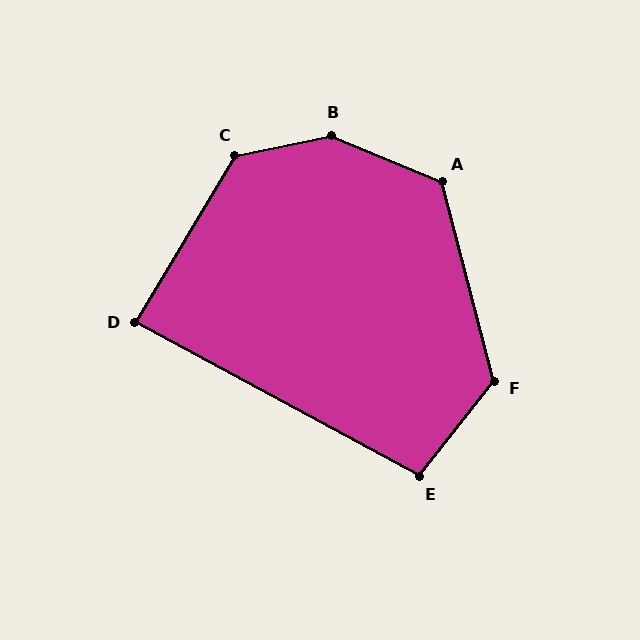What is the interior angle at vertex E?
Approximately 100 degrees (obtuse).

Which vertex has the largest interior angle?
B, at approximately 145 degrees.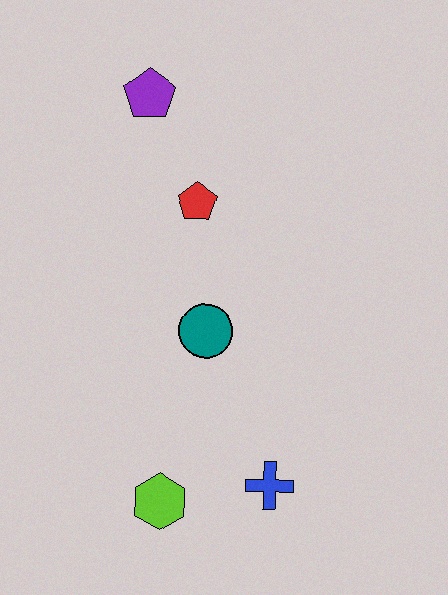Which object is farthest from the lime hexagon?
The purple pentagon is farthest from the lime hexagon.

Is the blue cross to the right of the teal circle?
Yes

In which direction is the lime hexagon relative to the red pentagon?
The lime hexagon is below the red pentagon.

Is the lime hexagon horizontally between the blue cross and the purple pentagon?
Yes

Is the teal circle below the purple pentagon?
Yes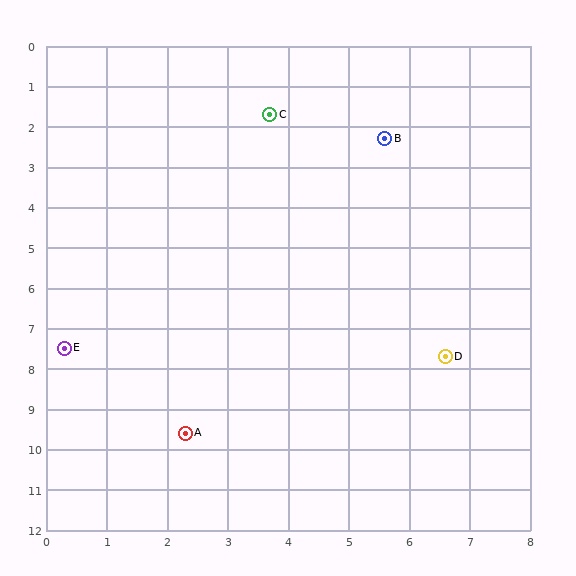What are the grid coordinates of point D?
Point D is at approximately (6.6, 7.7).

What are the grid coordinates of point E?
Point E is at approximately (0.3, 7.5).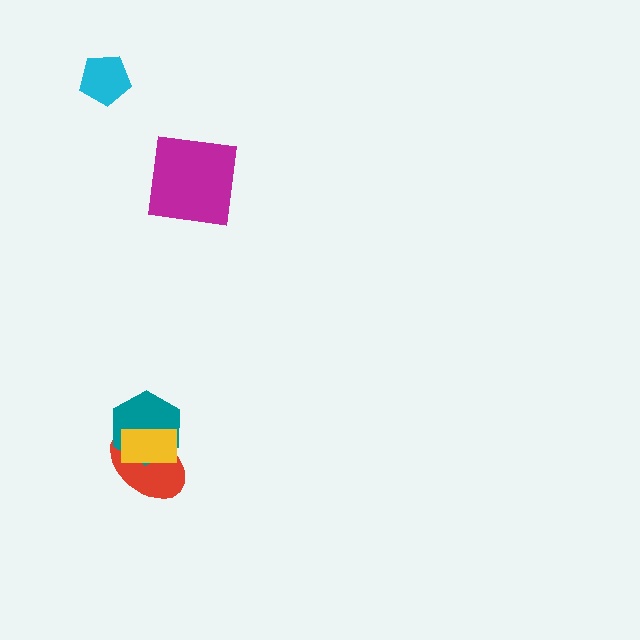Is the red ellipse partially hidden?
Yes, it is partially covered by another shape.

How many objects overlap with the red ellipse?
2 objects overlap with the red ellipse.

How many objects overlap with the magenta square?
0 objects overlap with the magenta square.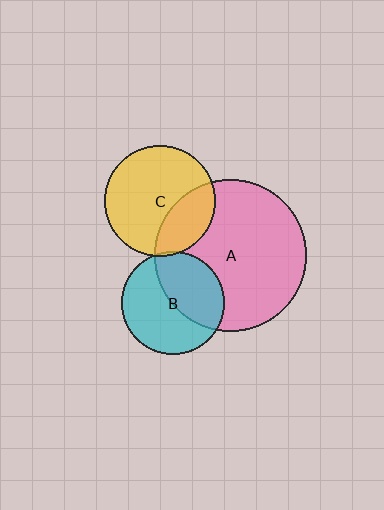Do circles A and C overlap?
Yes.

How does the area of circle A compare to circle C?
Approximately 1.9 times.